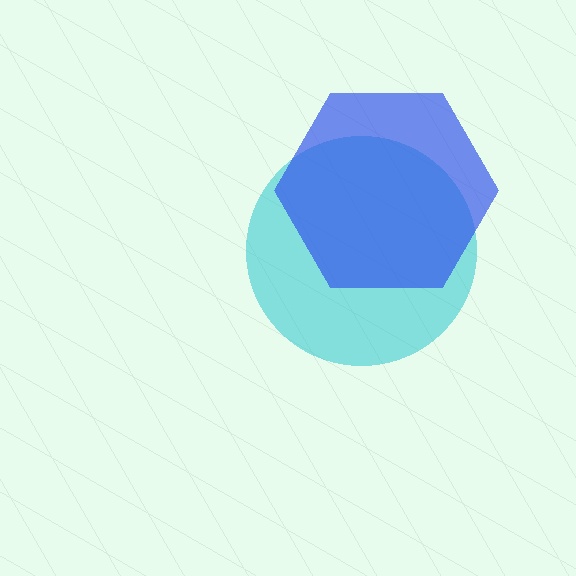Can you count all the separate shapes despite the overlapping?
Yes, there are 2 separate shapes.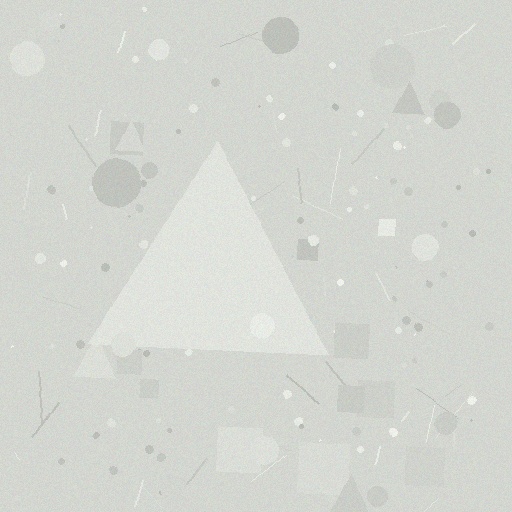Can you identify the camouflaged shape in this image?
The camouflaged shape is a triangle.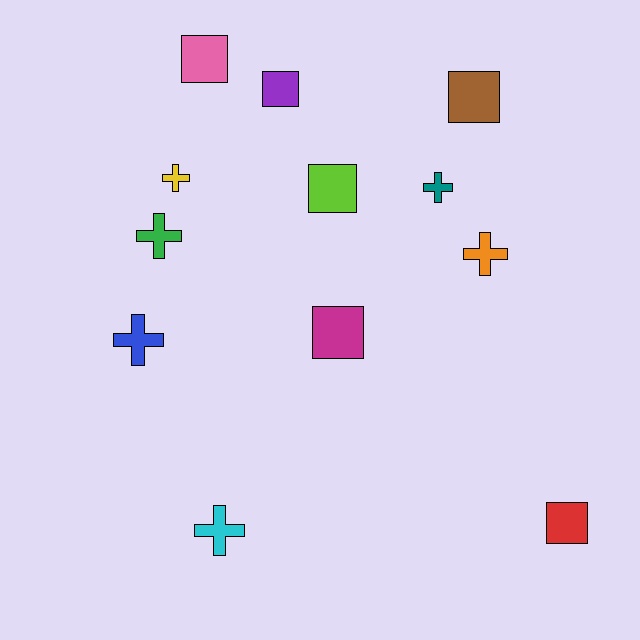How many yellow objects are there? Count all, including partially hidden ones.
There is 1 yellow object.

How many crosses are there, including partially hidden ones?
There are 6 crosses.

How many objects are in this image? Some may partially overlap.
There are 12 objects.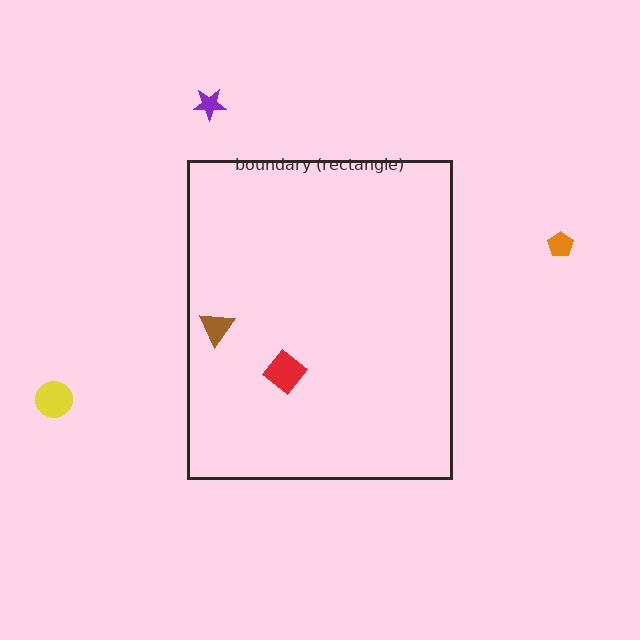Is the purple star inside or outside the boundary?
Outside.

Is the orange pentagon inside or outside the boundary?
Outside.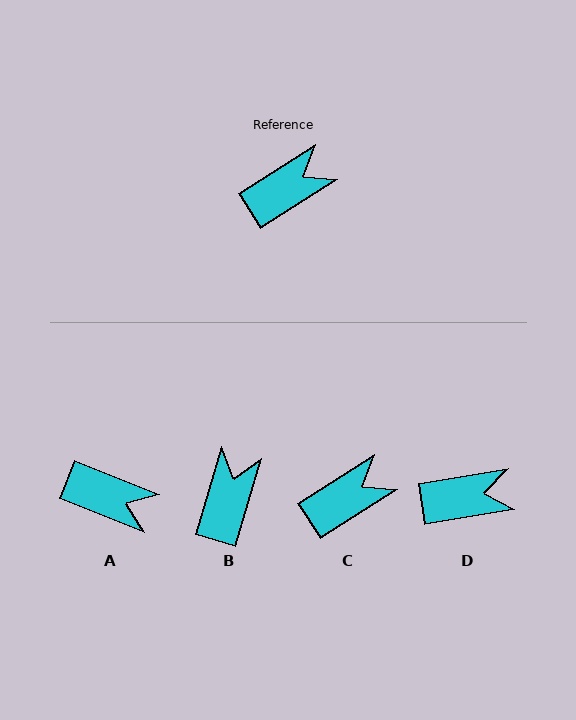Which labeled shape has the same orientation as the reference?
C.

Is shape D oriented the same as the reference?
No, it is off by about 23 degrees.